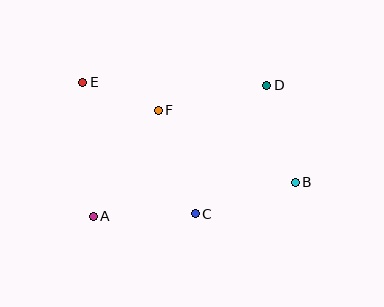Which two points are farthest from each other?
Points B and E are farthest from each other.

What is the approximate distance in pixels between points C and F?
The distance between C and F is approximately 110 pixels.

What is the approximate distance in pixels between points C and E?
The distance between C and E is approximately 173 pixels.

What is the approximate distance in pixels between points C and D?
The distance between C and D is approximately 147 pixels.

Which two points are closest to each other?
Points E and F are closest to each other.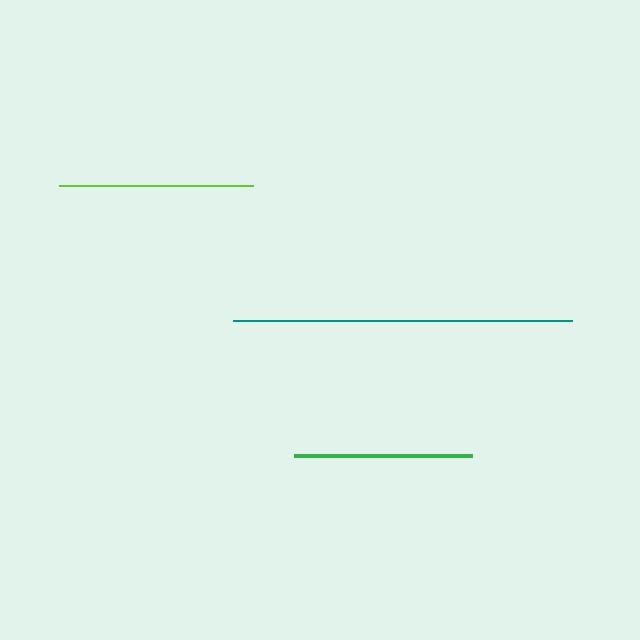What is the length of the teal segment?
The teal segment is approximately 339 pixels long.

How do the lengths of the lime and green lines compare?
The lime and green lines are approximately the same length.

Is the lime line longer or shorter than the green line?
The lime line is longer than the green line.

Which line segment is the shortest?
The green line is the shortest at approximately 177 pixels.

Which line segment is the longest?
The teal line is the longest at approximately 339 pixels.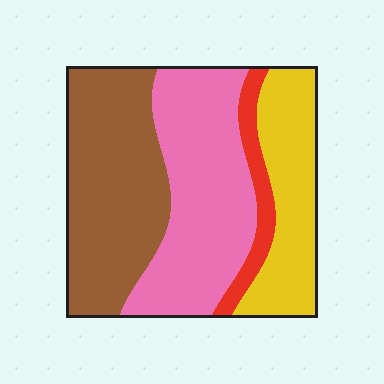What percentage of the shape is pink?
Pink takes up about one third (1/3) of the shape.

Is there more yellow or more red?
Yellow.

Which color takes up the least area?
Red, at roughly 10%.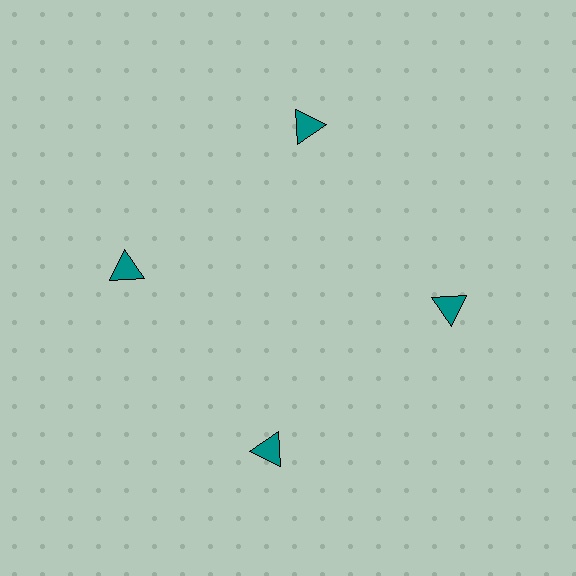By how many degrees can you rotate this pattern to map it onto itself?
The pattern maps onto itself every 90 degrees of rotation.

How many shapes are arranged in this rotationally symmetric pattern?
There are 4 shapes, arranged in 4 groups of 1.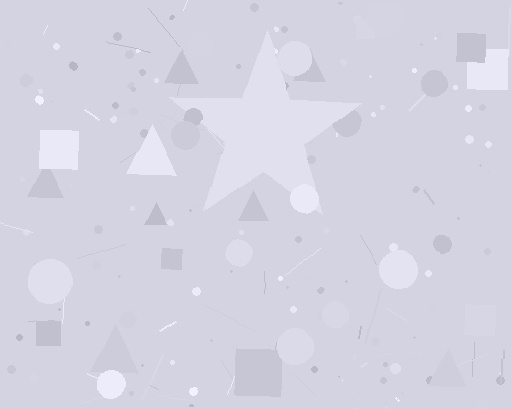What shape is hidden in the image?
A star is hidden in the image.